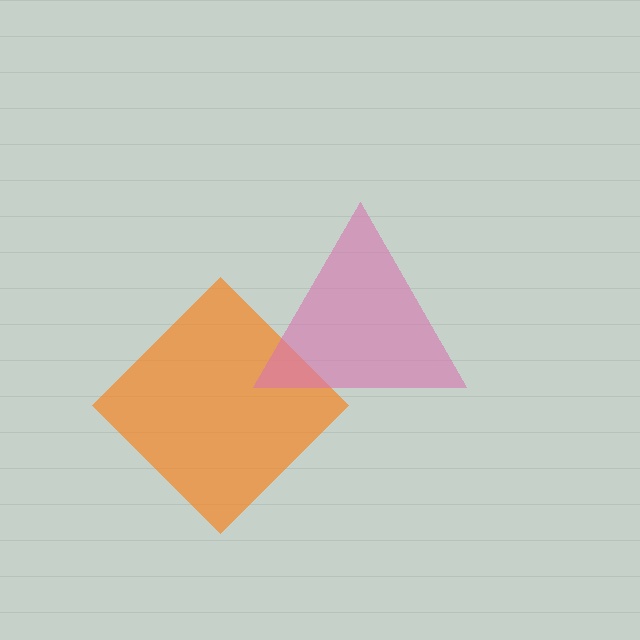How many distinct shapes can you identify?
There are 2 distinct shapes: an orange diamond, a pink triangle.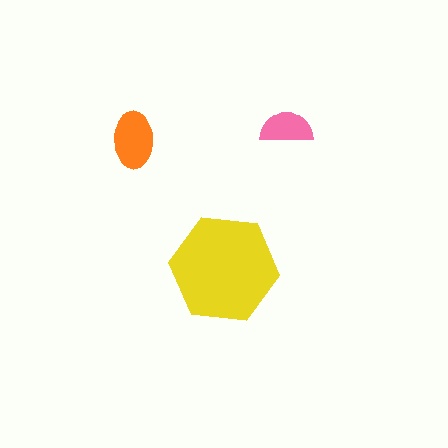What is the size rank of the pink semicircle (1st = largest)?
3rd.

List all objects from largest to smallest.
The yellow hexagon, the orange ellipse, the pink semicircle.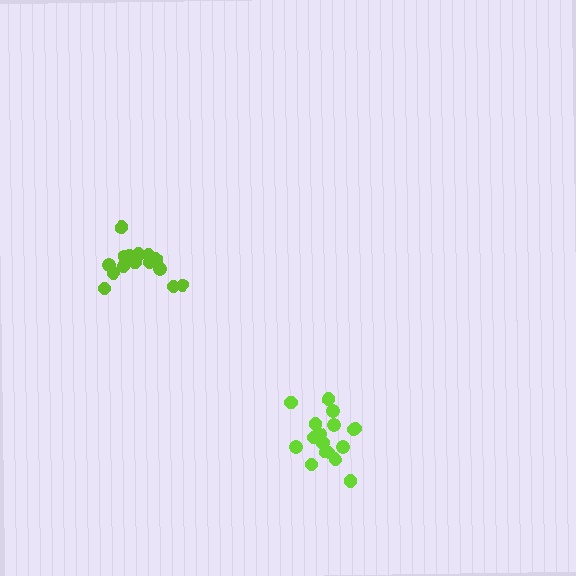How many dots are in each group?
Group 1: 17 dots, Group 2: 16 dots (33 total).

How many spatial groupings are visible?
There are 2 spatial groupings.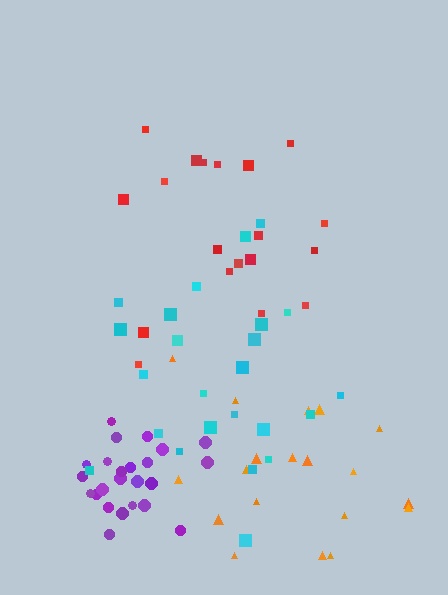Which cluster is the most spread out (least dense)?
Red.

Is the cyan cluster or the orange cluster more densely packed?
Orange.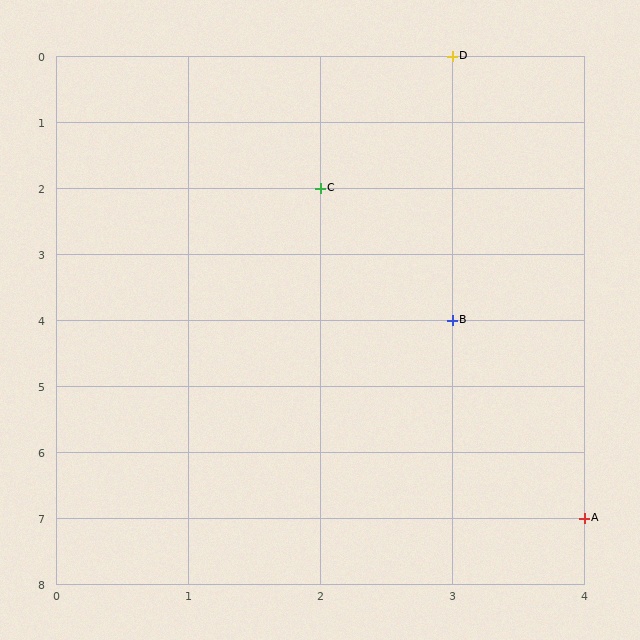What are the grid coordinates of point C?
Point C is at grid coordinates (2, 2).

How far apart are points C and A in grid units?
Points C and A are 2 columns and 5 rows apart (about 5.4 grid units diagonally).